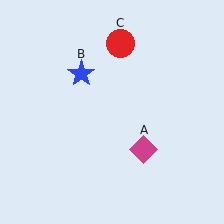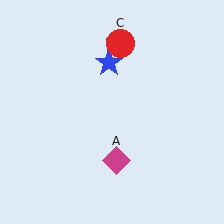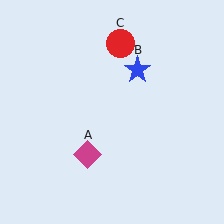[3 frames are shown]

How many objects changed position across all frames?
2 objects changed position: magenta diamond (object A), blue star (object B).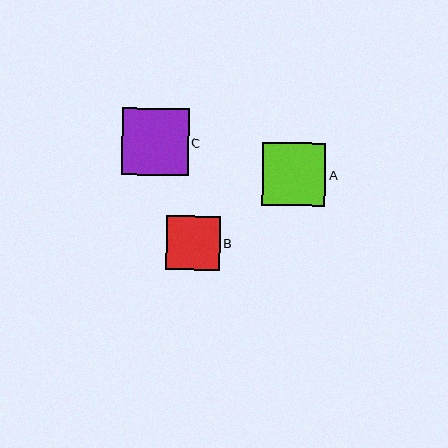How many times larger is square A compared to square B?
Square A is approximately 1.2 times the size of square B.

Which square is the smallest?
Square B is the smallest with a size of approximately 54 pixels.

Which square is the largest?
Square C is the largest with a size of approximately 67 pixels.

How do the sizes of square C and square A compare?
Square C and square A are approximately the same size.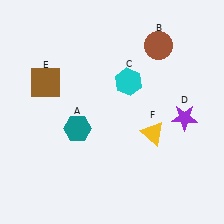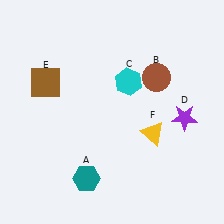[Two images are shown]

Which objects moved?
The objects that moved are: the teal hexagon (A), the brown circle (B).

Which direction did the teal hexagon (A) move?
The teal hexagon (A) moved down.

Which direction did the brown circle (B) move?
The brown circle (B) moved down.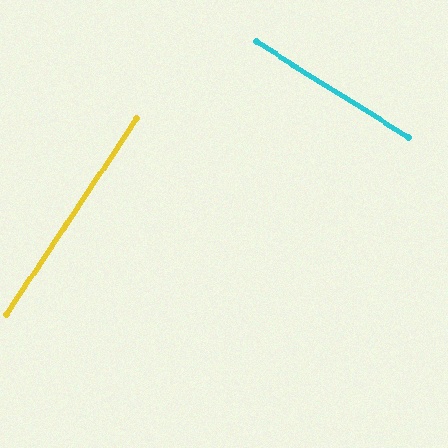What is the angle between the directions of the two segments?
Approximately 89 degrees.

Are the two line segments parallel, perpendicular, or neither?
Perpendicular — they meet at approximately 89°.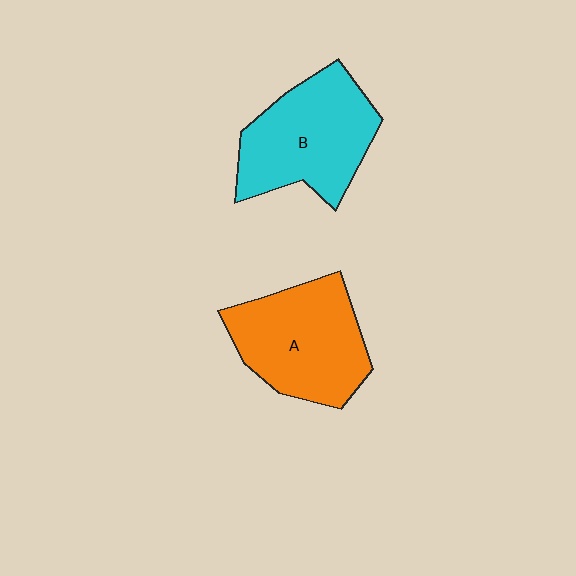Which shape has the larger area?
Shape A (orange).